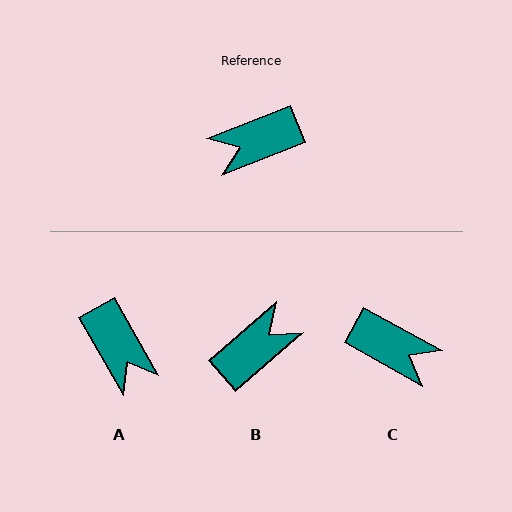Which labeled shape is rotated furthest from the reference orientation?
B, about 161 degrees away.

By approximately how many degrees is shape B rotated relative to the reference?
Approximately 161 degrees clockwise.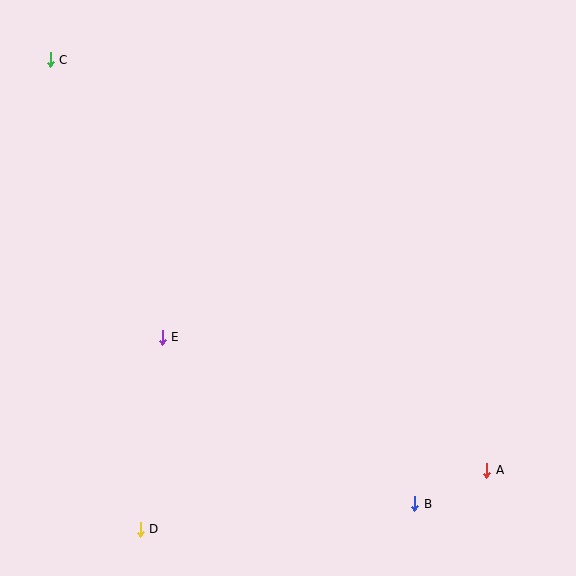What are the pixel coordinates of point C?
Point C is at (50, 60).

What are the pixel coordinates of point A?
Point A is at (487, 470).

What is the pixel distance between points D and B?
The distance between D and B is 276 pixels.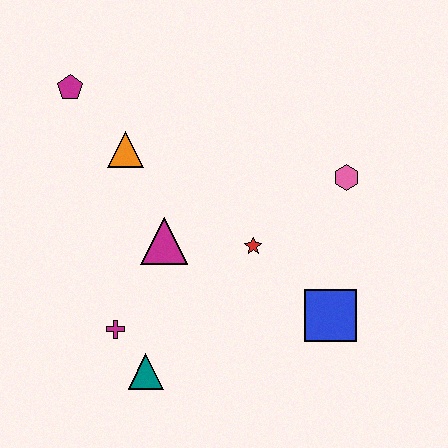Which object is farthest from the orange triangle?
The blue square is farthest from the orange triangle.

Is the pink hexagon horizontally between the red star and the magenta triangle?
No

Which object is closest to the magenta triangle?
The red star is closest to the magenta triangle.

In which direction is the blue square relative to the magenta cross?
The blue square is to the right of the magenta cross.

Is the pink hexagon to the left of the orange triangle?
No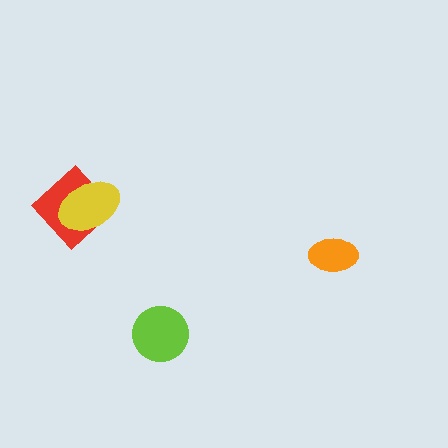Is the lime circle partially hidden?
No, no other shape covers it.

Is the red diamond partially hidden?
Yes, it is partially covered by another shape.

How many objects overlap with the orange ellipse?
0 objects overlap with the orange ellipse.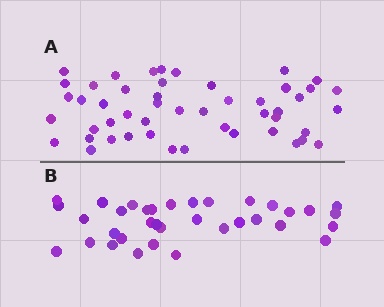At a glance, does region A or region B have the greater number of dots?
Region A (the top region) has more dots.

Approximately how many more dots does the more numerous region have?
Region A has approximately 15 more dots than region B.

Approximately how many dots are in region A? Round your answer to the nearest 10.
About 50 dots. (The exact count is 49, which rounds to 50.)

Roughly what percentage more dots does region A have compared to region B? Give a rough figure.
About 40% more.